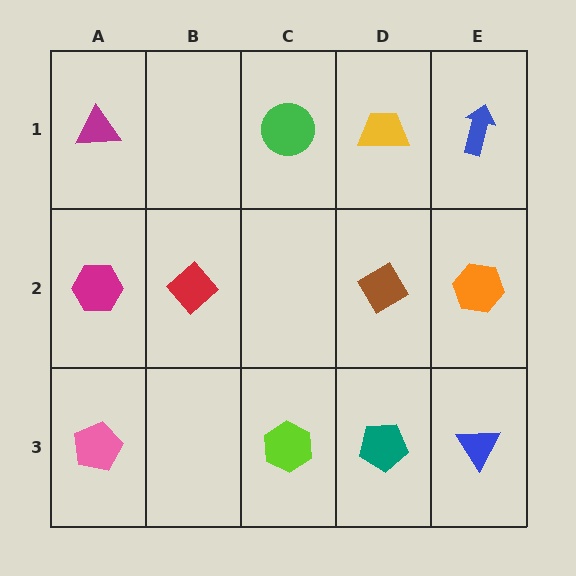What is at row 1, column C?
A green circle.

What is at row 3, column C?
A lime hexagon.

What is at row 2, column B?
A red diamond.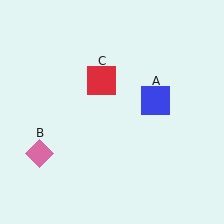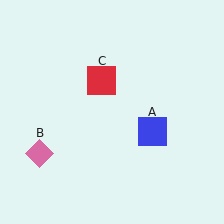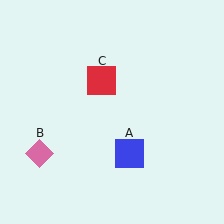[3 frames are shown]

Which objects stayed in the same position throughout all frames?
Pink diamond (object B) and red square (object C) remained stationary.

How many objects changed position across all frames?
1 object changed position: blue square (object A).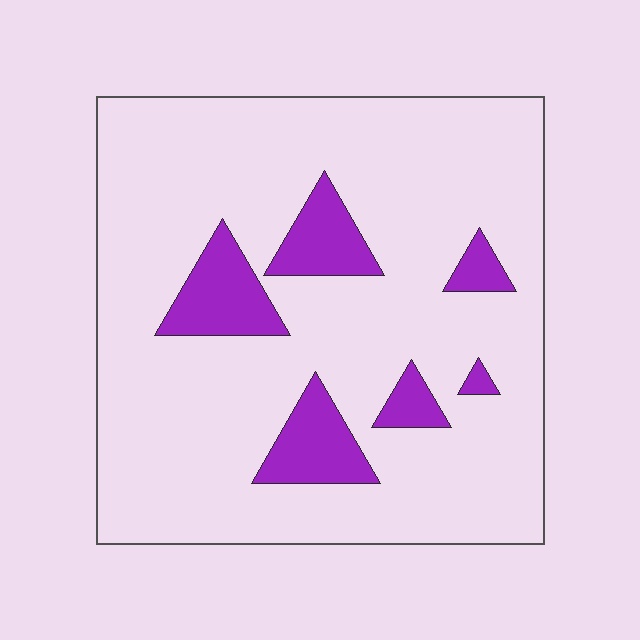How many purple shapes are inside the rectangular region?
6.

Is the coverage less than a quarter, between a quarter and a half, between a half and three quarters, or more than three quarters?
Less than a quarter.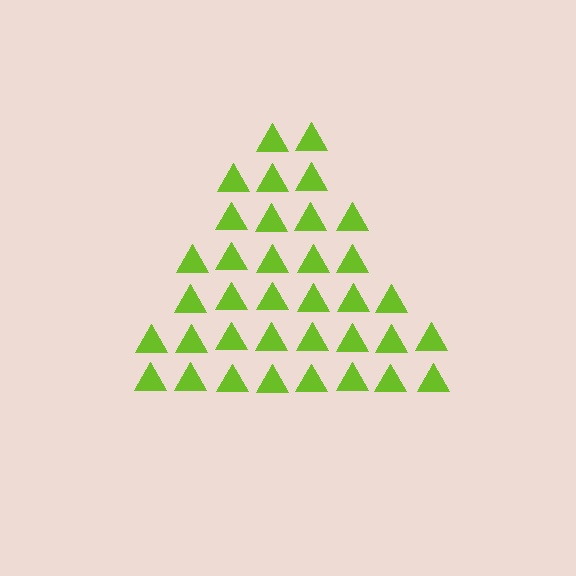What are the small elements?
The small elements are triangles.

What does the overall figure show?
The overall figure shows a triangle.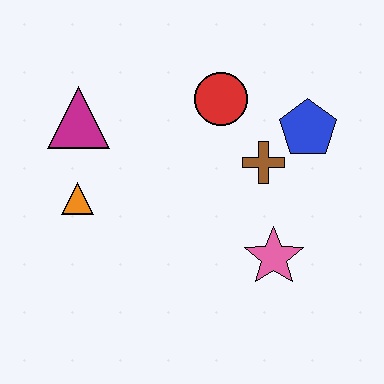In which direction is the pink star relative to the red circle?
The pink star is below the red circle.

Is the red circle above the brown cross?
Yes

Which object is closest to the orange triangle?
The magenta triangle is closest to the orange triangle.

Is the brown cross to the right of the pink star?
No